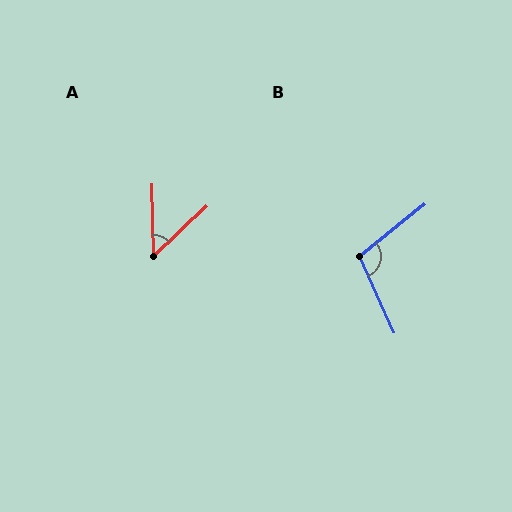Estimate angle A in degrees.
Approximately 48 degrees.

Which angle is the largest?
B, at approximately 104 degrees.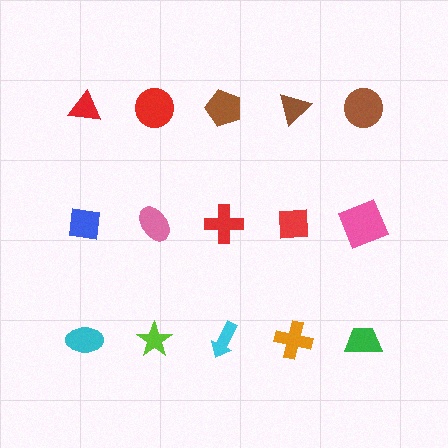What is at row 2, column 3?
A red cross.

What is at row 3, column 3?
A cyan arrow.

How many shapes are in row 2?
5 shapes.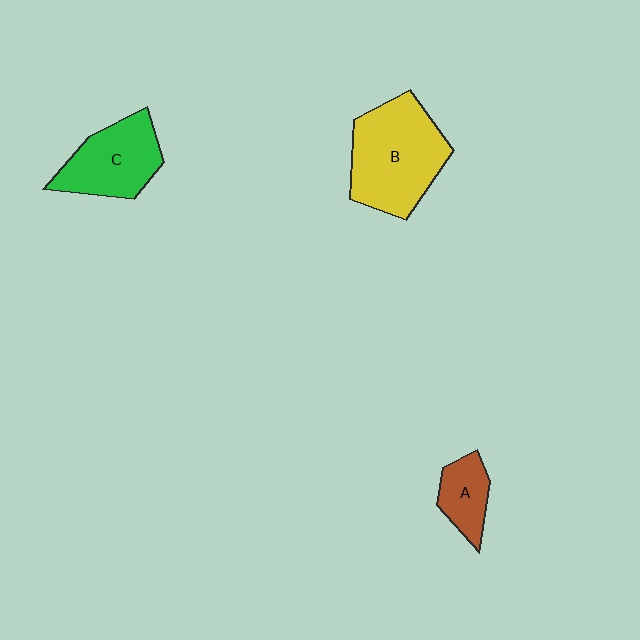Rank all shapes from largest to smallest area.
From largest to smallest: B (yellow), C (green), A (brown).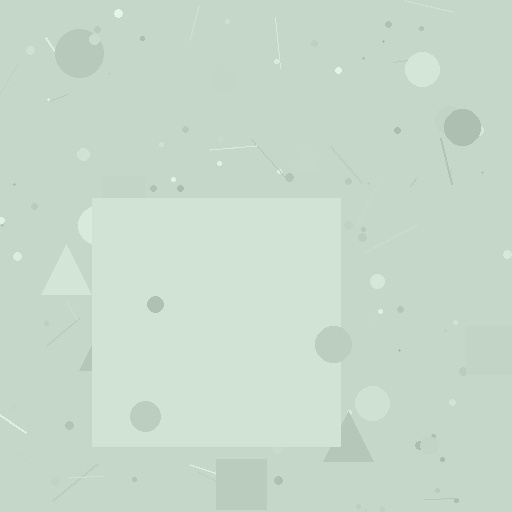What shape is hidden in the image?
A square is hidden in the image.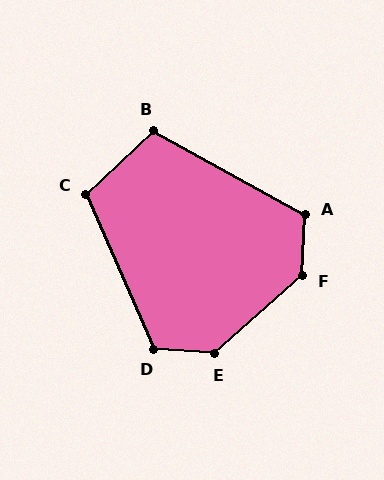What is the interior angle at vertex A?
Approximately 116 degrees (obtuse).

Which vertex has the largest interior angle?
F, at approximately 134 degrees.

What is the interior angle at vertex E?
Approximately 134 degrees (obtuse).